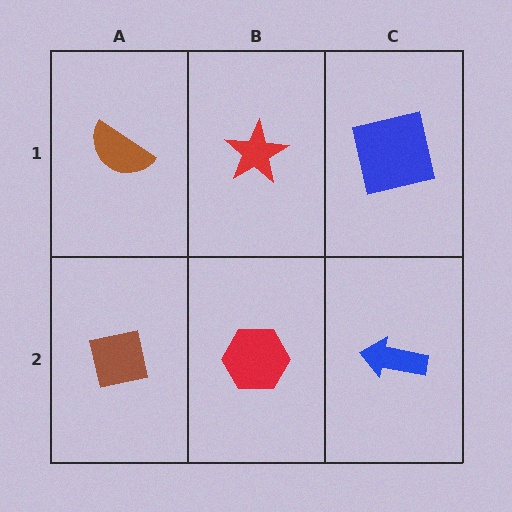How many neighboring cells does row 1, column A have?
2.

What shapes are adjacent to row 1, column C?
A blue arrow (row 2, column C), a red star (row 1, column B).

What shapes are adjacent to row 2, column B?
A red star (row 1, column B), a brown square (row 2, column A), a blue arrow (row 2, column C).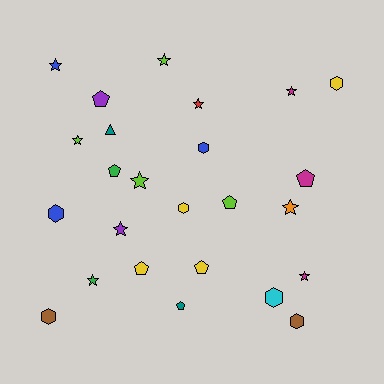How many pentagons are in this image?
There are 7 pentagons.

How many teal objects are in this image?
There are 2 teal objects.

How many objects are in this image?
There are 25 objects.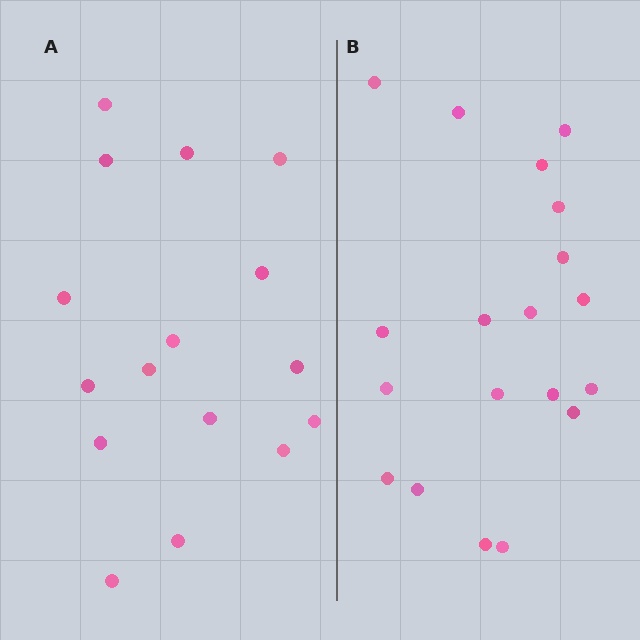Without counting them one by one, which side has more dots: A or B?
Region B (the right region) has more dots.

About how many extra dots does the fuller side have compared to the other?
Region B has just a few more — roughly 2 or 3 more dots than region A.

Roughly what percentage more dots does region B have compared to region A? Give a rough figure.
About 20% more.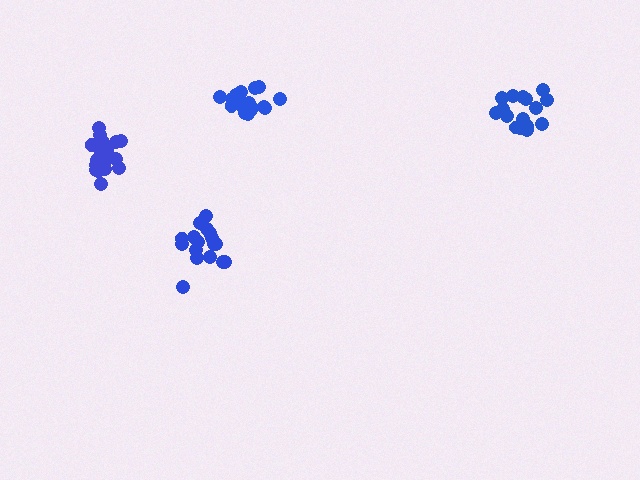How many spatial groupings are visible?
There are 4 spatial groupings.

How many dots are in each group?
Group 1: 20 dots, Group 2: 17 dots, Group 3: 17 dots, Group 4: 16 dots (70 total).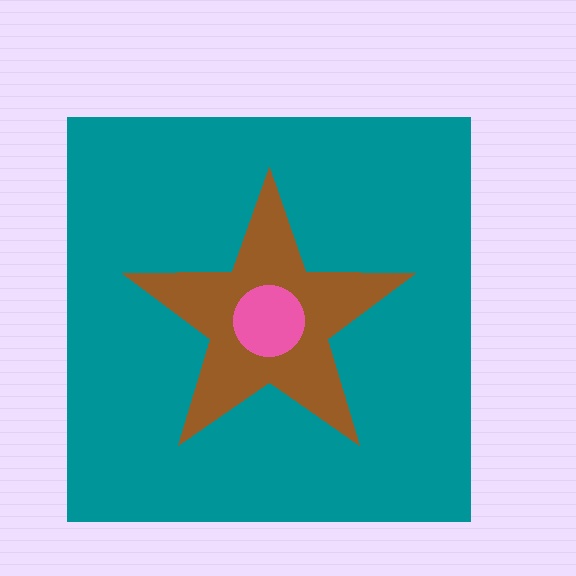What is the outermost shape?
The teal square.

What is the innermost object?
The pink circle.